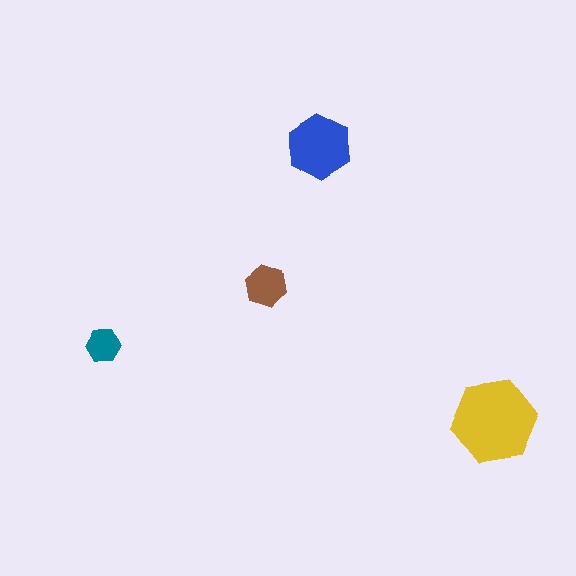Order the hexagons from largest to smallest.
the yellow one, the blue one, the brown one, the teal one.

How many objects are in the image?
There are 4 objects in the image.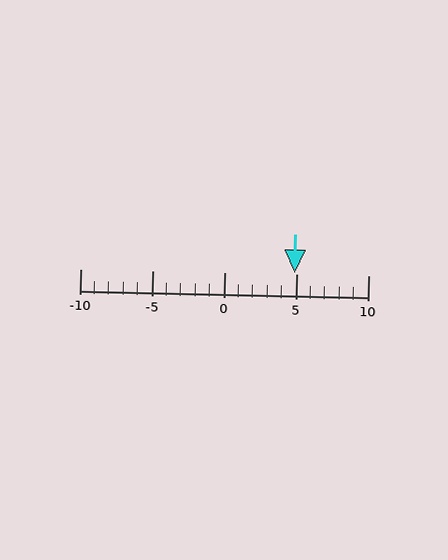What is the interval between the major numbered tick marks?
The major tick marks are spaced 5 units apart.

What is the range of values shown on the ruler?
The ruler shows values from -10 to 10.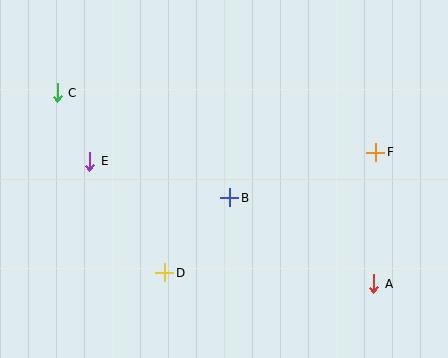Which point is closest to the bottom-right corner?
Point A is closest to the bottom-right corner.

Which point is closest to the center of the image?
Point B at (230, 198) is closest to the center.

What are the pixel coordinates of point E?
Point E is at (90, 161).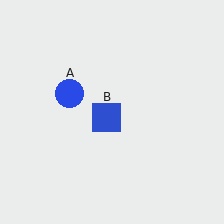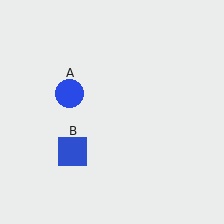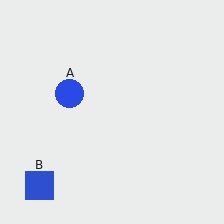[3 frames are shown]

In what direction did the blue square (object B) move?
The blue square (object B) moved down and to the left.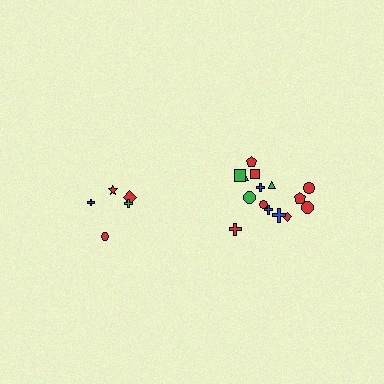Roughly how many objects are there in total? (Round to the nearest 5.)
Roughly 20 objects in total.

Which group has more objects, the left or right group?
The right group.